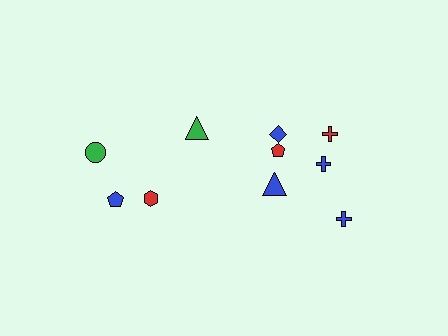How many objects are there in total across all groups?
There are 10 objects.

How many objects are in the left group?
There are 4 objects.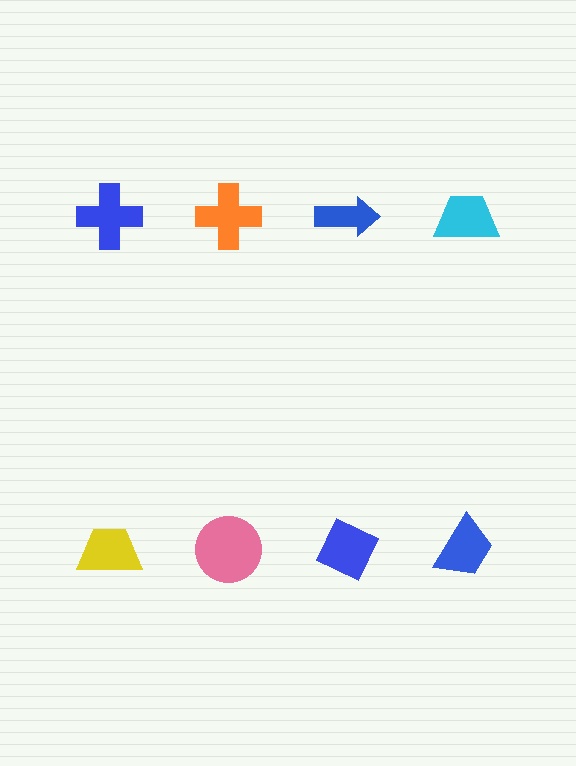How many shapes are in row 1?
4 shapes.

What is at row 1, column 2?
An orange cross.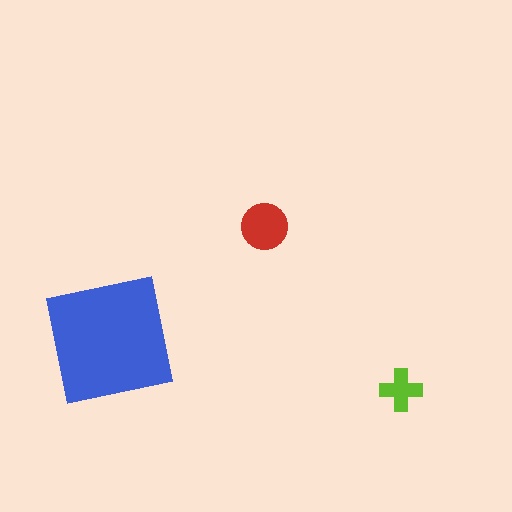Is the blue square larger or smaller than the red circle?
Larger.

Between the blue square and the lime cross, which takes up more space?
The blue square.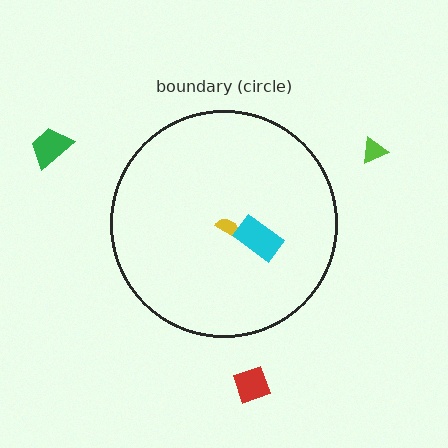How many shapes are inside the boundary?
2 inside, 3 outside.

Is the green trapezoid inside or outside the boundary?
Outside.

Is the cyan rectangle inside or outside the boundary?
Inside.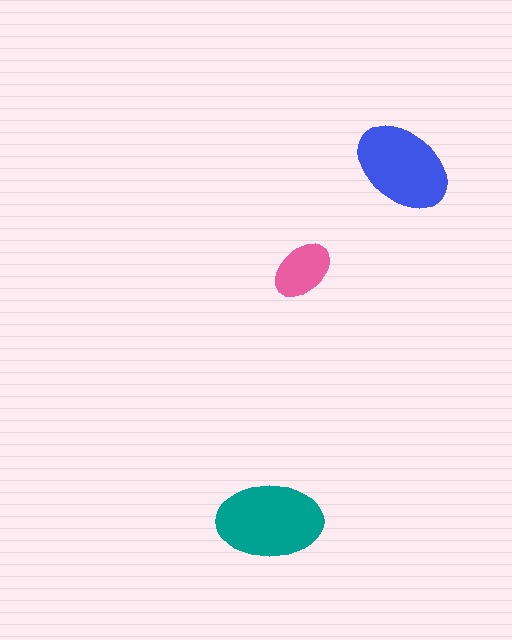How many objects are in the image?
There are 3 objects in the image.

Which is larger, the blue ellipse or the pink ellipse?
The blue one.